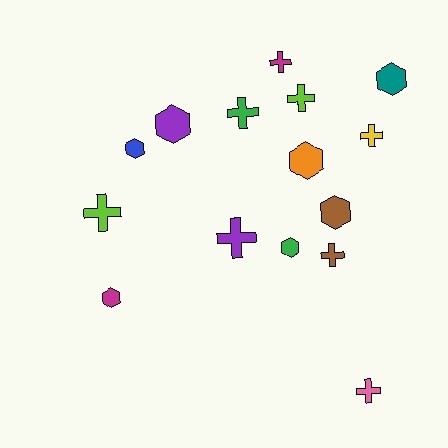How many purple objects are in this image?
There are 2 purple objects.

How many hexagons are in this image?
There are 7 hexagons.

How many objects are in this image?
There are 15 objects.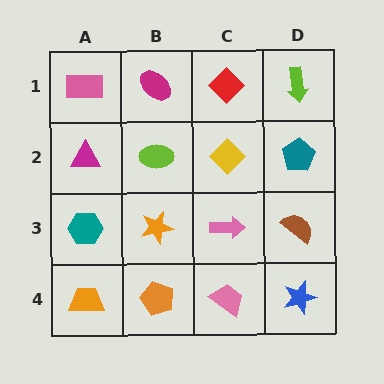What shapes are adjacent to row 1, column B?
A lime ellipse (row 2, column B), a pink rectangle (row 1, column A), a red diamond (row 1, column C).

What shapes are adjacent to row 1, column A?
A magenta triangle (row 2, column A), a magenta ellipse (row 1, column B).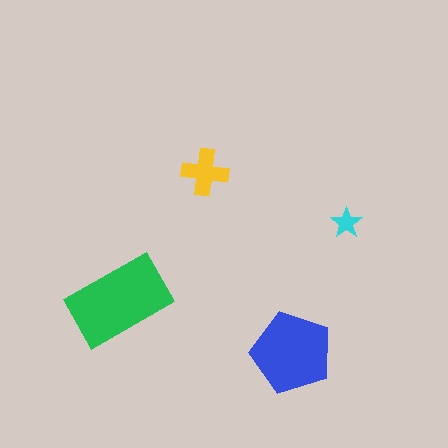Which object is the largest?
The green rectangle.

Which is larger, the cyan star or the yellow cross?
The yellow cross.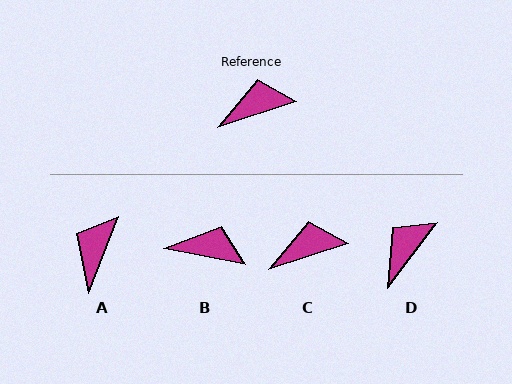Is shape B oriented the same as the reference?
No, it is off by about 29 degrees.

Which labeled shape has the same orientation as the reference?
C.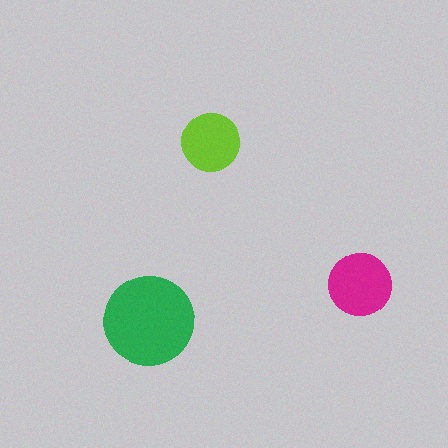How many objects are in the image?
There are 3 objects in the image.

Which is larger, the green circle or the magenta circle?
The green one.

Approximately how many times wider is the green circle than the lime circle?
About 1.5 times wider.